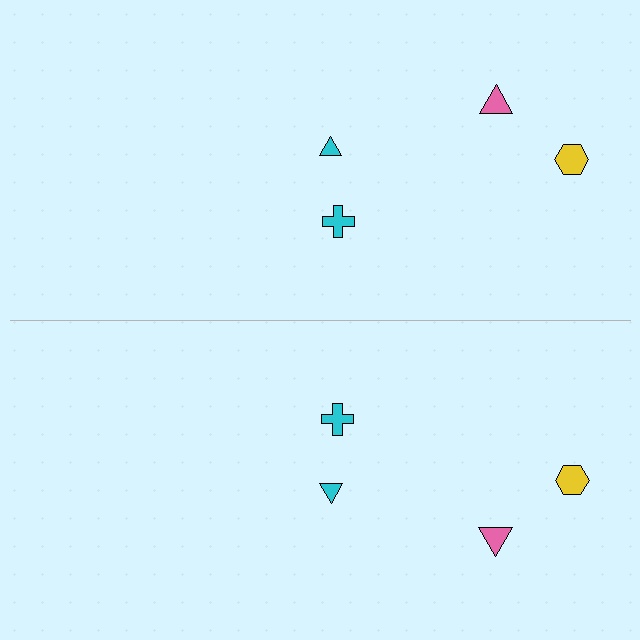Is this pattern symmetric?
Yes, this pattern has bilateral (reflection) symmetry.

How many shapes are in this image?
There are 8 shapes in this image.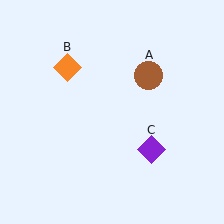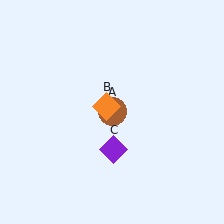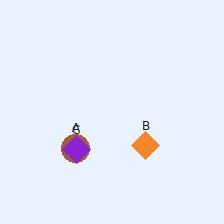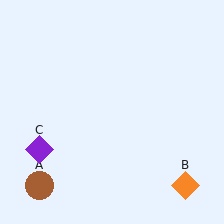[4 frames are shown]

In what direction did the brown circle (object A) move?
The brown circle (object A) moved down and to the left.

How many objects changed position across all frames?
3 objects changed position: brown circle (object A), orange diamond (object B), purple diamond (object C).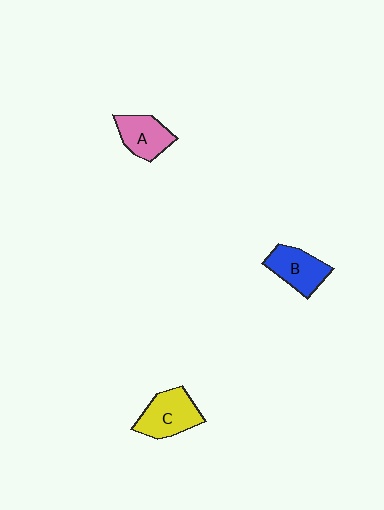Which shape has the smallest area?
Shape A (pink).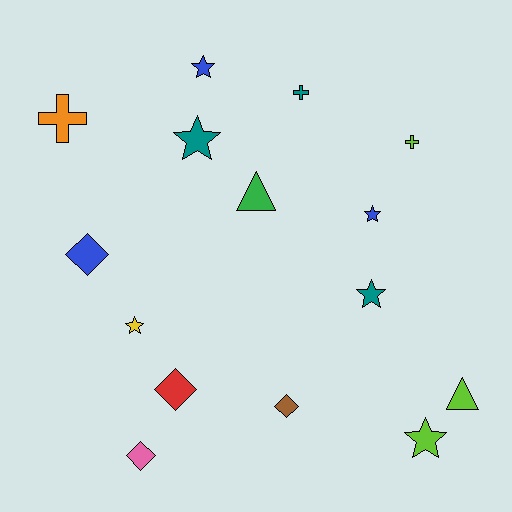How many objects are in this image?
There are 15 objects.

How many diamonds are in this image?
There are 4 diamonds.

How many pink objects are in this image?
There is 1 pink object.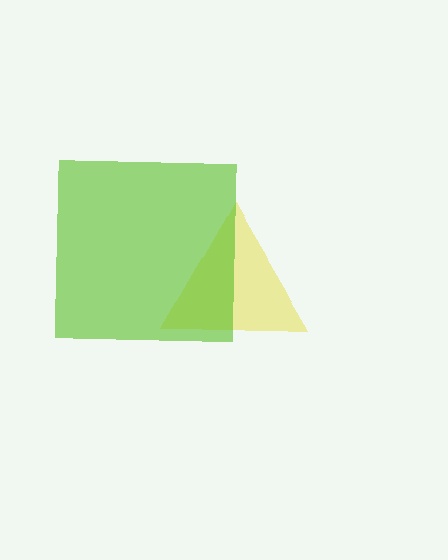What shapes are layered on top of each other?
The layered shapes are: a yellow triangle, a lime square.